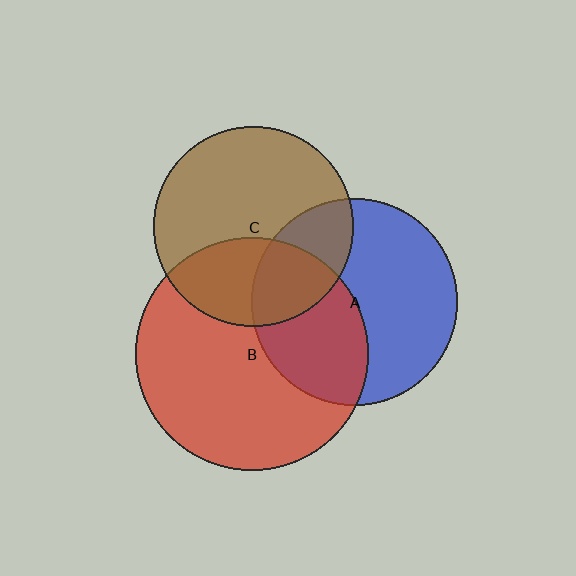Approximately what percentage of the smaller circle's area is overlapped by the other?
Approximately 40%.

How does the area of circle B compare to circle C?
Approximately 1.4 times.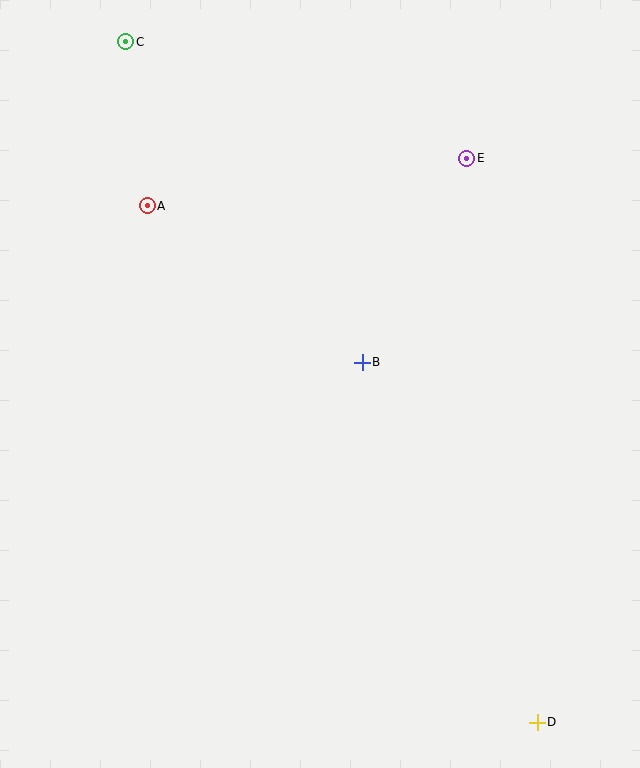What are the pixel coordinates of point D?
Point D is at (537, 722).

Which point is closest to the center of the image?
Point B at (362, 362) is closest to the center.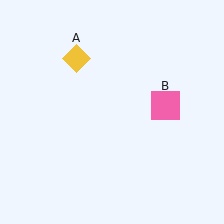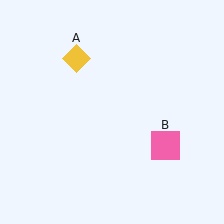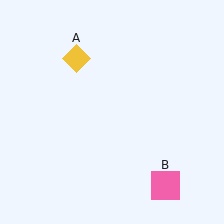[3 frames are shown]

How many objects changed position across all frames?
1 object changed position: pink square (object B).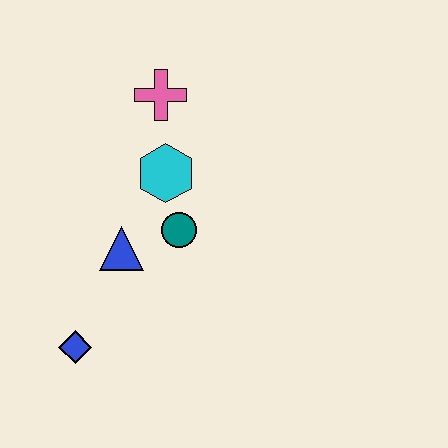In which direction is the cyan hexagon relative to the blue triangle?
The cyan hexagon is above the blue triangle.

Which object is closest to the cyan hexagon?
The teal circle is closest to the cyan hexagon.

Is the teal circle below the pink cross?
Yes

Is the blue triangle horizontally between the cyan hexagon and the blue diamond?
Yes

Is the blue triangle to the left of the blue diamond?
No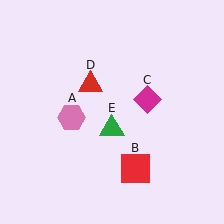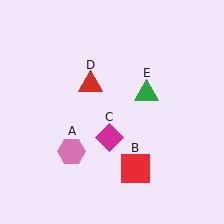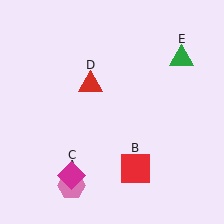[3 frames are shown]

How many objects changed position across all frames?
3 objects changed position: pink hexagon (object A), magenta diamond (object C), green triangle (object E).